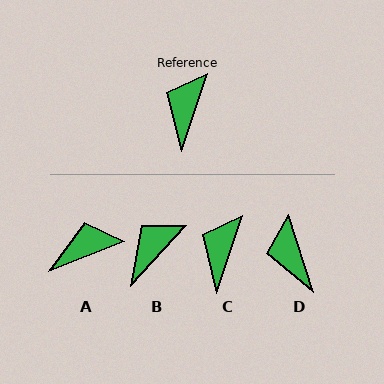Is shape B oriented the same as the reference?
No, it is off by about 25 degrees.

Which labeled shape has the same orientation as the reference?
C.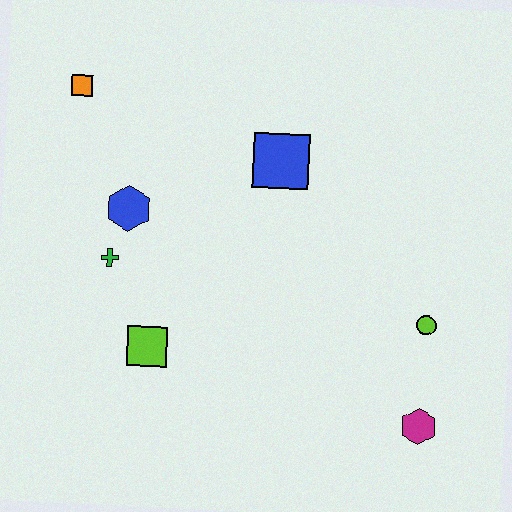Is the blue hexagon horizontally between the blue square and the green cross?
Yes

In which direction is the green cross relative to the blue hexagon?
The green cross is below the blue hexagon.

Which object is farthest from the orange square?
The magenta hexagon is farthest from the orange square.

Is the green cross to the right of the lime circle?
No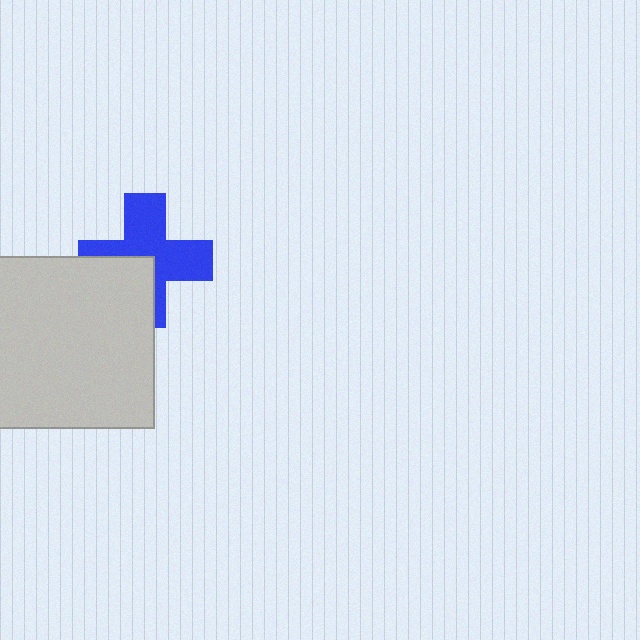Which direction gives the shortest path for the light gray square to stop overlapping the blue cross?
Moving toward the lower-left gives the shortest separation.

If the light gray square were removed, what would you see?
You would see the complete blue cross.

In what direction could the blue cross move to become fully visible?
The blue cross could move toward the upper-right. That would shift it out from behind the light gray square entirely.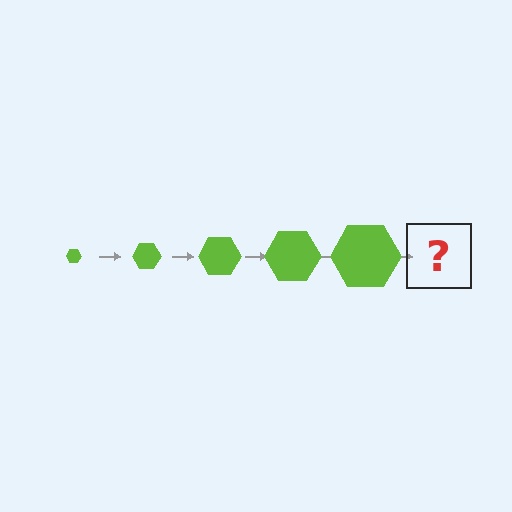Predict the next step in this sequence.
The next step is a lime hexagon, larger than the previous one.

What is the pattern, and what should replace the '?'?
The pattern is that the hexagon gets progressively larger each step. The '?' should be a lime hexagon, larger than the previous one.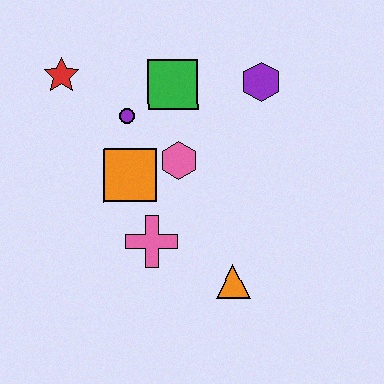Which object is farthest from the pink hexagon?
The red star is farthest from the pink hexagon.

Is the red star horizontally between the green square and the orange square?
No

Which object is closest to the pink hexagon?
The orange square is closest to the pink hexagon.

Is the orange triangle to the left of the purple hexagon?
Yes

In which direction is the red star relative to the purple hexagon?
The red star is to the left of the purple hexagon.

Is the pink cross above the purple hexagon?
No